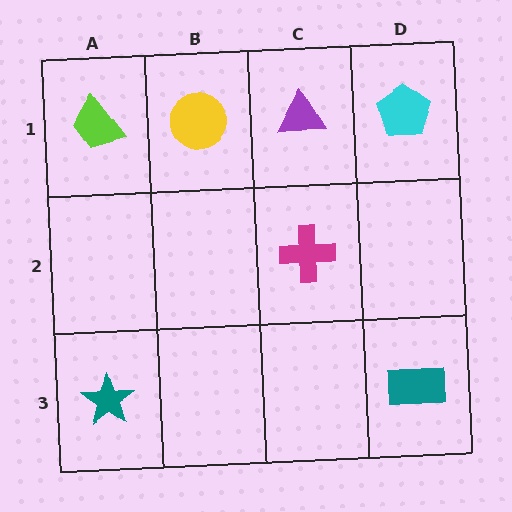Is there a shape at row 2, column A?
No, that cell is empty.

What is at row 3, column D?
A teal rectangle.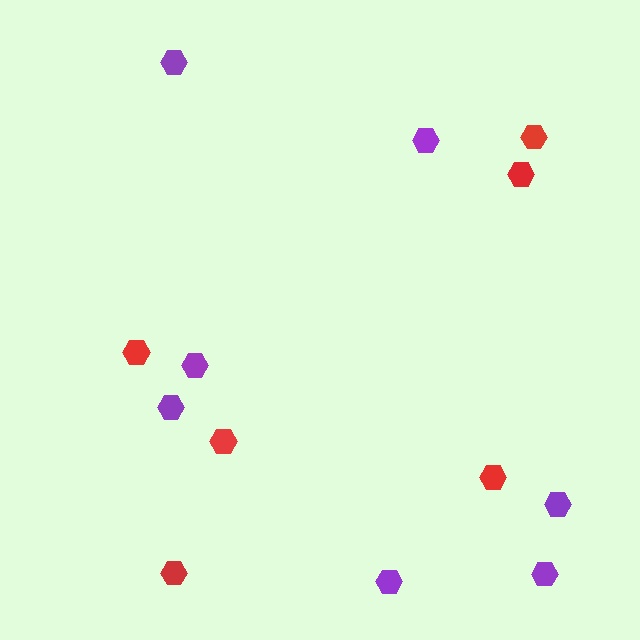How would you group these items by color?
There are 2 groups: one group of red hexagons (6) and one group of purple hexagons (7).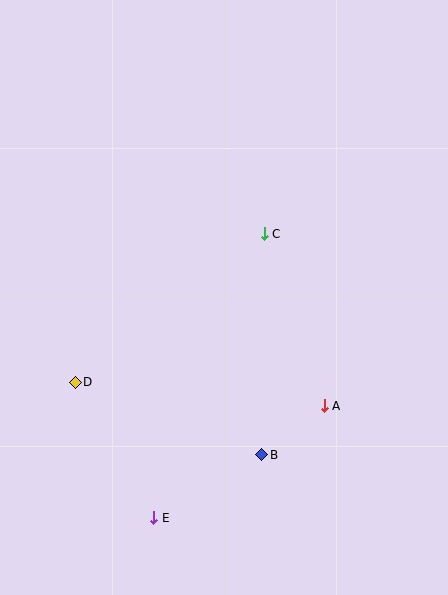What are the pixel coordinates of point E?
Point E is at (154, 518).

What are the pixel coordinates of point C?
Point C is at (264, 234).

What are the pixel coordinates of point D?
Point D is at (75, 382).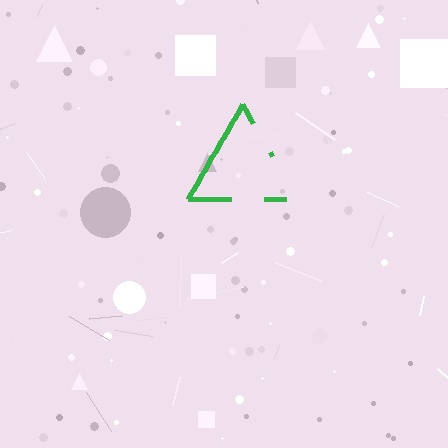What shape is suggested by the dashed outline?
The dashed outline suggests a triangle.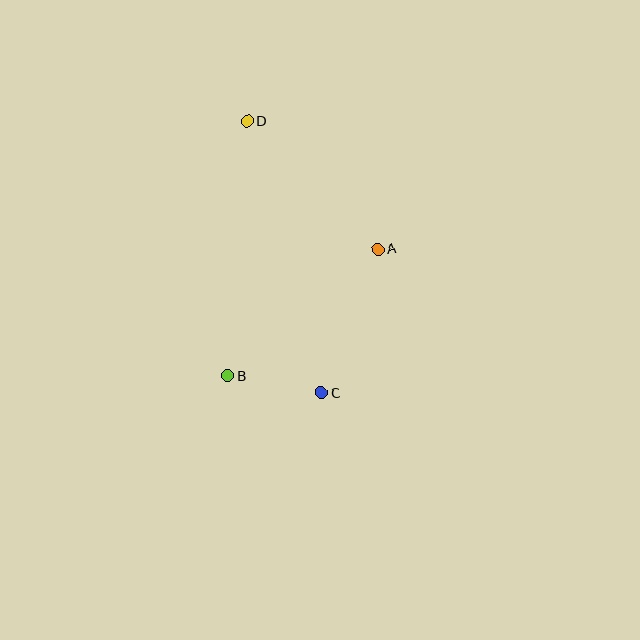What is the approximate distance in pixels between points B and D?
The distance between B and D is approximately 255 pixels.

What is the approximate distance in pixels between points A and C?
The distance between A and C is approximately 155 pixels.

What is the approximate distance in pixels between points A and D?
The distance between A and D is approximately 183 pixels.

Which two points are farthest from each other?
Points C and D are farthest from each other.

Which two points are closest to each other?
Points B and C are closest to each other.